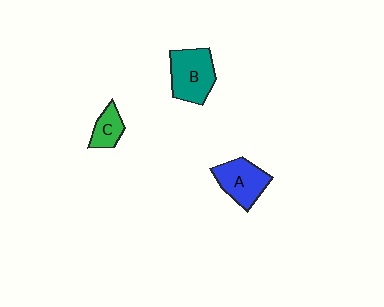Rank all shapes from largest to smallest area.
From largest to smallest: B (teal), A (blue), C (green).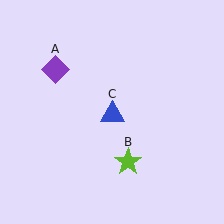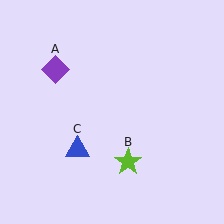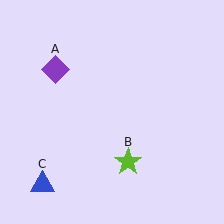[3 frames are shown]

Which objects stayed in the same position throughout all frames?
Purple diamond (object A) and lime star (object B) remained stationary.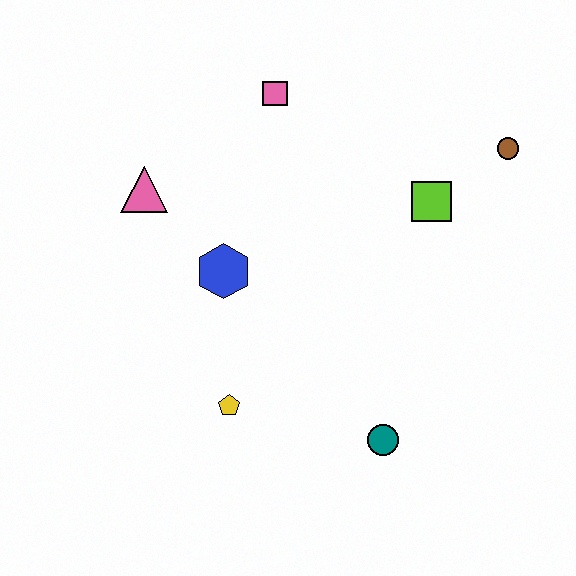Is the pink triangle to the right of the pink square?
No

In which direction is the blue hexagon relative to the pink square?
The blue hexagon is below the pink square.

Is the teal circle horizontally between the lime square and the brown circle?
No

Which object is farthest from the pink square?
The teal circle is farthest from the pink square.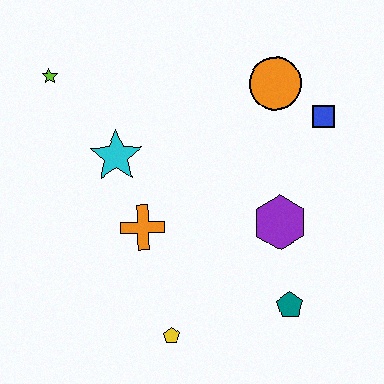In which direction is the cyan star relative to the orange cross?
The cyan star is above the orange cross.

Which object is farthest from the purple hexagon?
The lime star is farthest from the purple hexagon.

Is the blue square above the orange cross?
Yes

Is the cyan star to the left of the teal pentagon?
Yes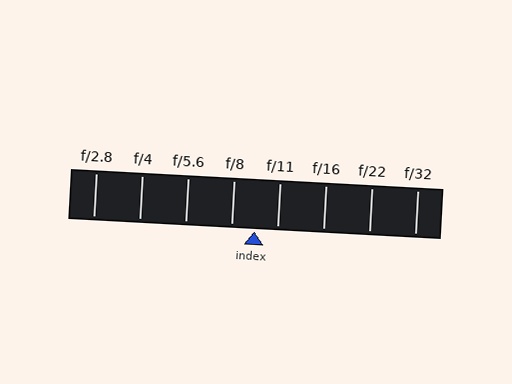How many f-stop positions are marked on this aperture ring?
There are 8 f-stop positions marked.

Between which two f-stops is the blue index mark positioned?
The index mark is between f/8 and f/11.